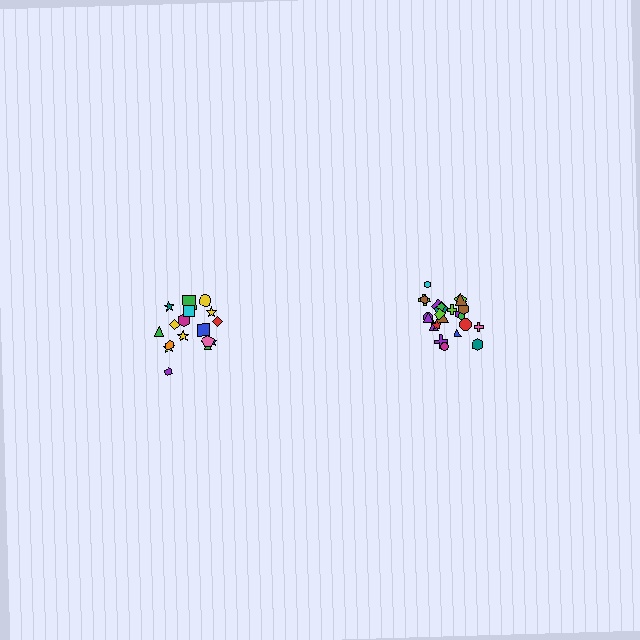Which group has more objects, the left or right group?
The right group.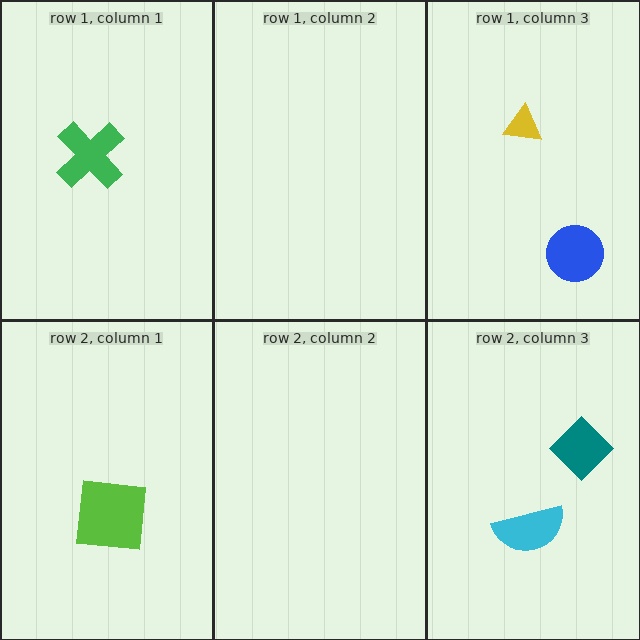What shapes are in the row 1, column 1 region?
The green cross.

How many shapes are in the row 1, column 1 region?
1.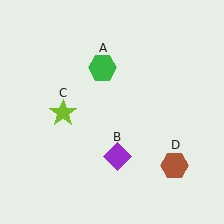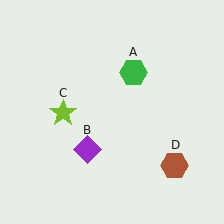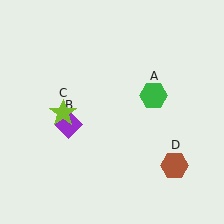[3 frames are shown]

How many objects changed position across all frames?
2 objects changed position: green hexagon (object A), purple diamond (object B).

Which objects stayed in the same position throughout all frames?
Lime star (object C) and brown hexagon (object D) remained stationary.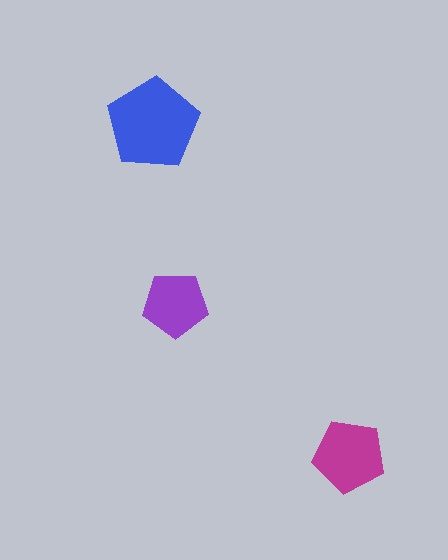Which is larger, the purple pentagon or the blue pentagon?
The blue one.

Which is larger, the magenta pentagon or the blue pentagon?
The blue one.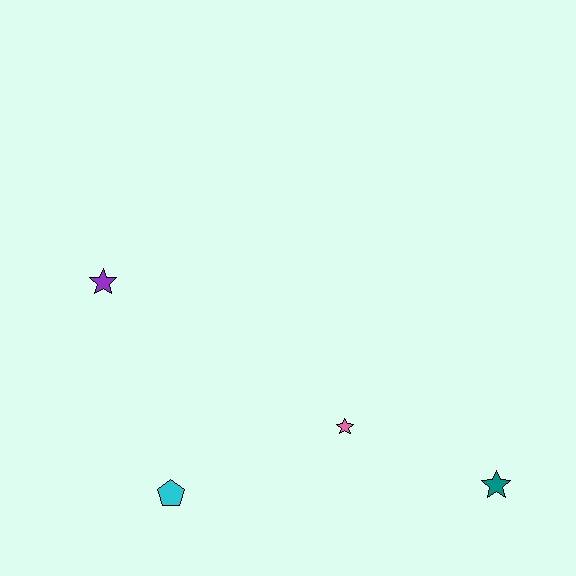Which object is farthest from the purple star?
The teal star is farthest from the purple star.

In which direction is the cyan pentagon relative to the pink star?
The cyan pentagon is to the left of the pink star.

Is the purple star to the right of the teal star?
No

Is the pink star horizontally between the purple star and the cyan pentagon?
No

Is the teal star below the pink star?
Yes